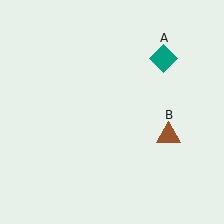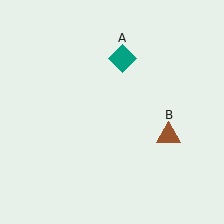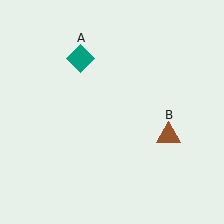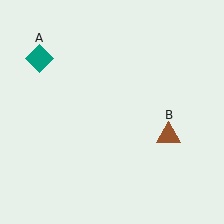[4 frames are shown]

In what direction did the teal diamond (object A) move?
The teal diamond (object A) moved left.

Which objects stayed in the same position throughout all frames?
Brown triangle (object B) remained stationary.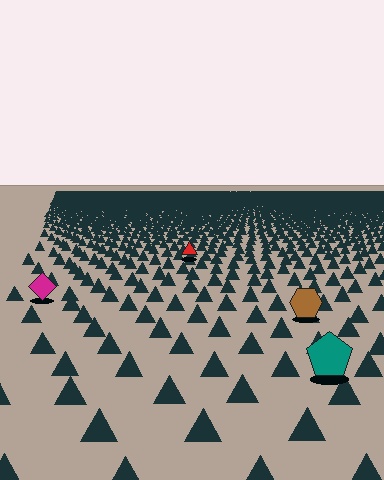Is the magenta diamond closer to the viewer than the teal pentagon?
No. The teal pentagon is closer — you can tell from the texture gradient: the ground texture is coarser near it.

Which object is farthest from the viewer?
The red triangle is farthest from the viewer. It appears smaller and the ground texture around it is denser.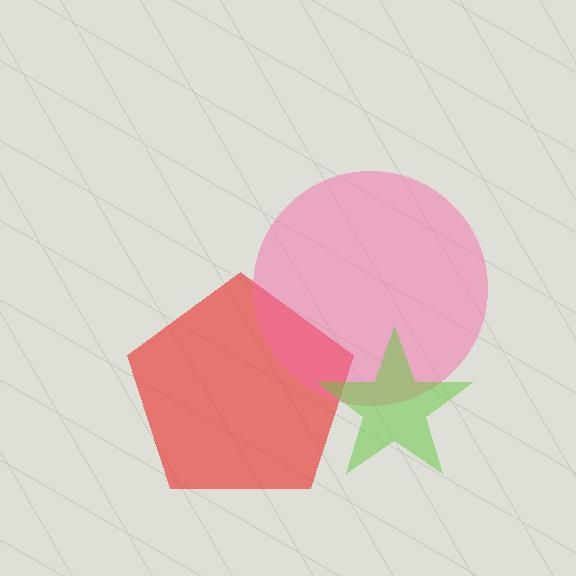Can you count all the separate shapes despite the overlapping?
Yes, there are 3 separate shapes.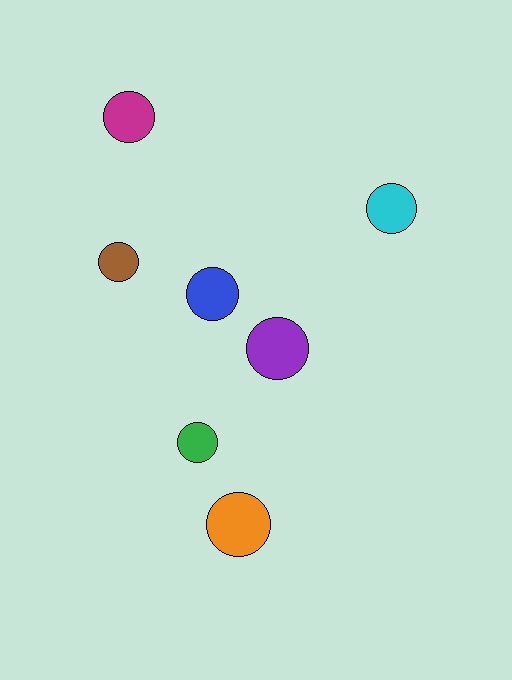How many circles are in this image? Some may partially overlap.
There are 7 circles.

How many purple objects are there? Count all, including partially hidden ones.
There is 1 purple object.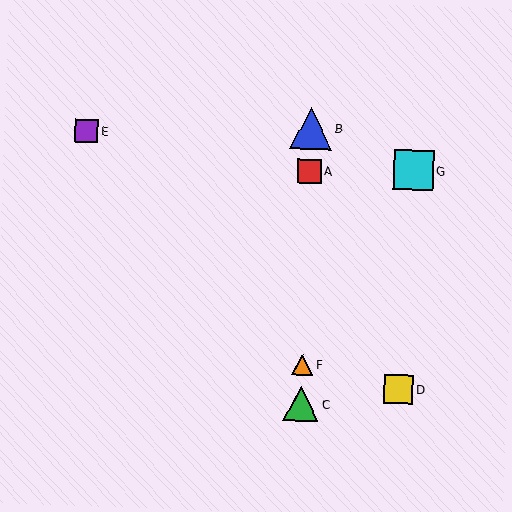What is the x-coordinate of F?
Object F is at x≈302.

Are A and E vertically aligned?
No, A is at x≈309 and E is at x≈86.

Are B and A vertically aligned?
Yes, both are at x≈311.